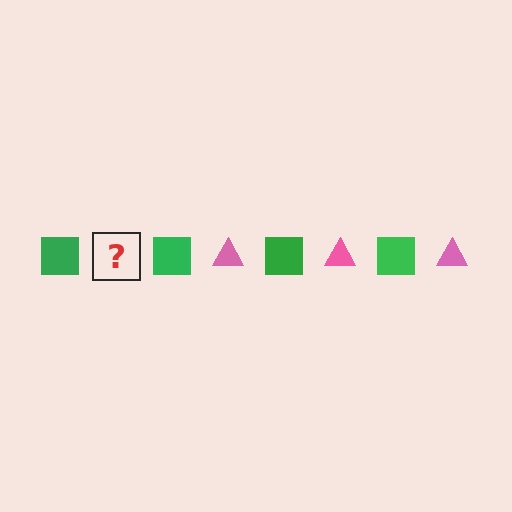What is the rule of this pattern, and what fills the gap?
The rule is that the pattern alternates between green square and pink triangle. The gap should be filled with a pink triangle.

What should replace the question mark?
The question mark should be replaced with a pink triangle.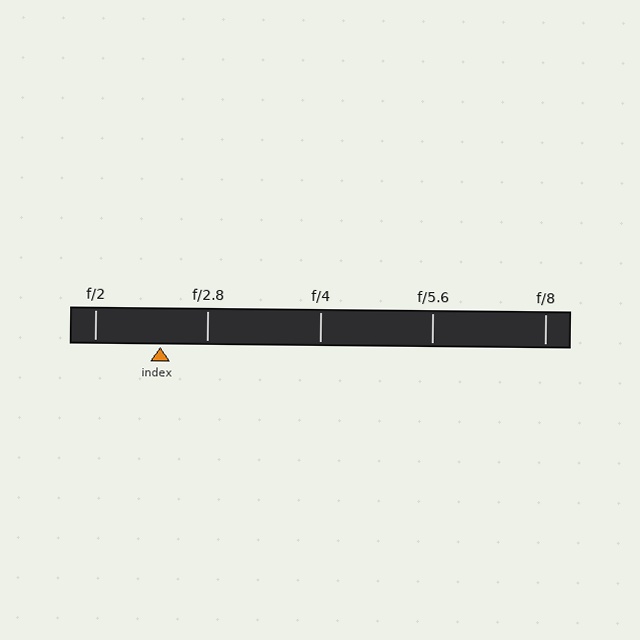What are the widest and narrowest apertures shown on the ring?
The widest aperture shown is f/2 and the narrowest is f/8.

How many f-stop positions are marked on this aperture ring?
There are 5 f-stop positions marked.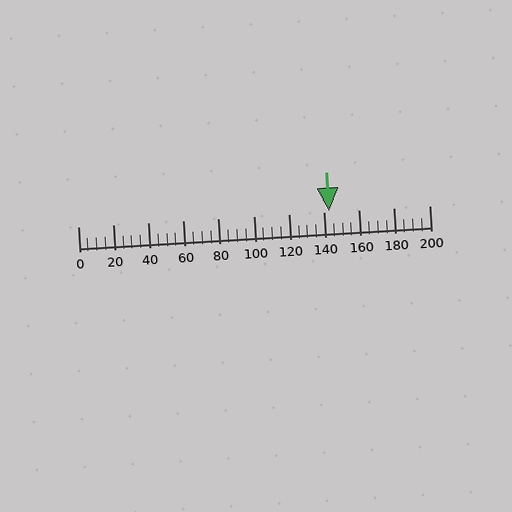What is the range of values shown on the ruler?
The ruler shows values from 0 to 200.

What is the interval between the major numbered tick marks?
The major tick marks are spaced 20 units apart.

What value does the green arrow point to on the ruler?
The green arrow points to approximately 143.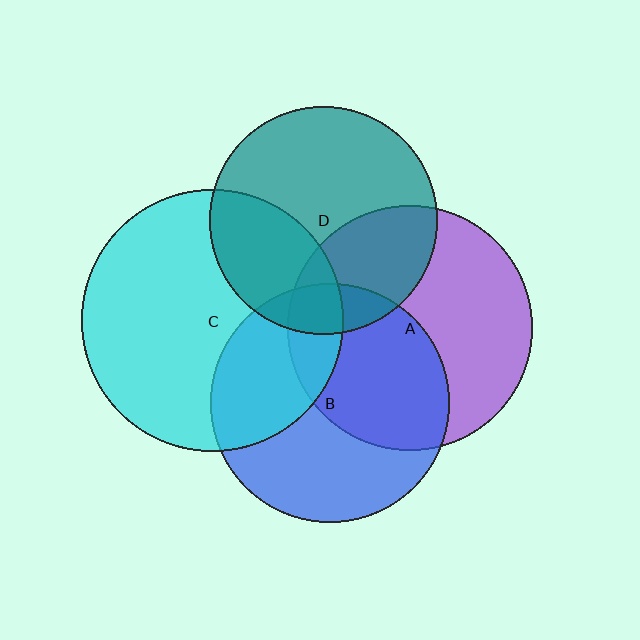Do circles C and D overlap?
Yes.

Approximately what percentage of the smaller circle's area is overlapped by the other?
Approximately 30%.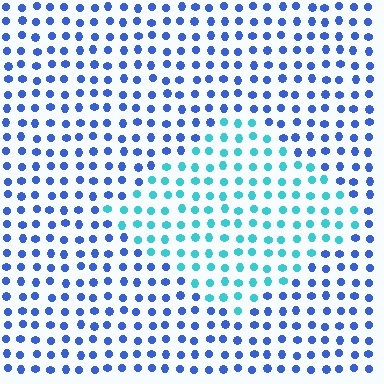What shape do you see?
I see a diamond.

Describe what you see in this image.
The image is filled with small blue elements in a uniform arrangement. A diamond-shaped region is visible where the elements are tinted to a slightly different hue, forming a subtle color boundary.